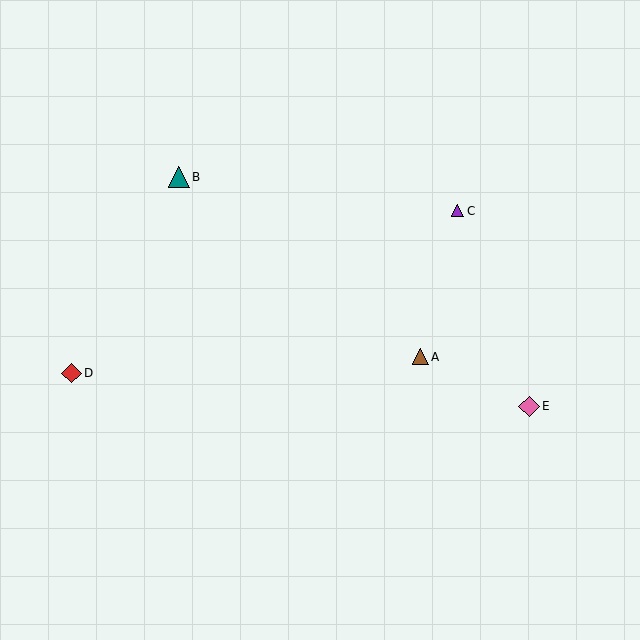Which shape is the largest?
The teal triangle (labeled B) is the largest.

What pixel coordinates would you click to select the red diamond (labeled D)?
Click at (71, 373) to select the red diamond D.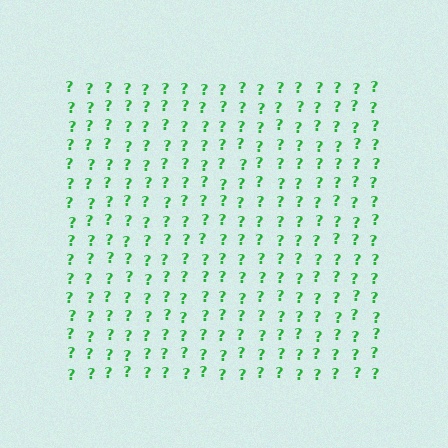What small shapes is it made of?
It is made of small question marks.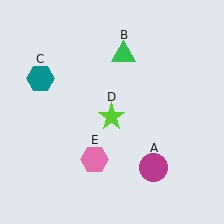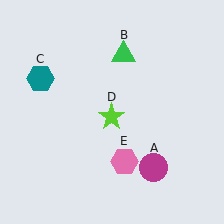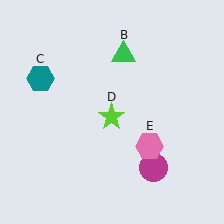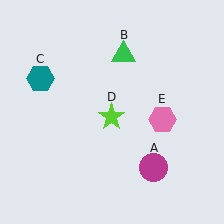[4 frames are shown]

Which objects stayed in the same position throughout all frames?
Magenta circle (object A) and green triangle (object B) and teal hexagon (object C) and lime star (object D) remained stationary.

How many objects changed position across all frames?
1 object changed position: pink hexagon (object E).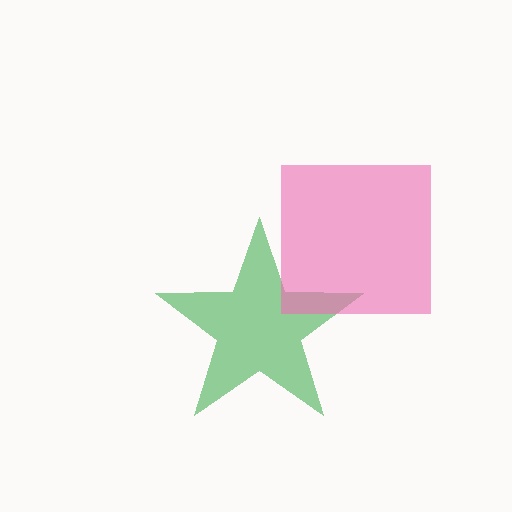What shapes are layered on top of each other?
The layered shapes are: a green star, a pink square.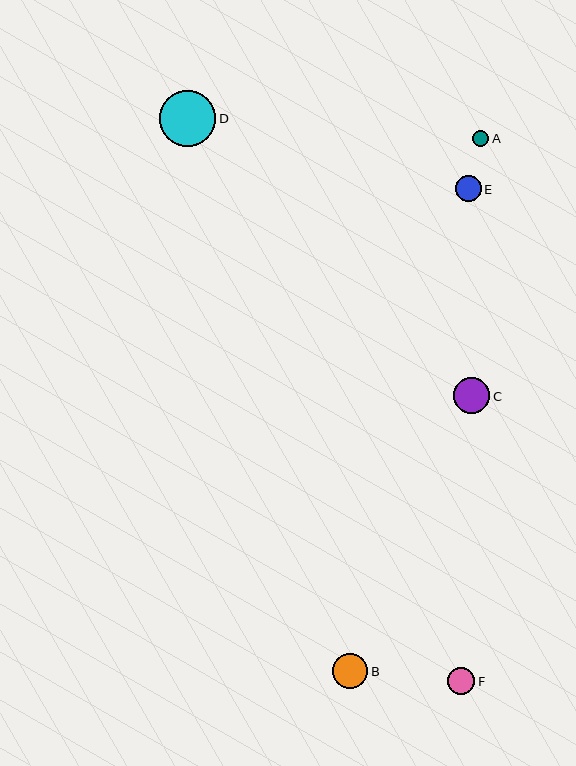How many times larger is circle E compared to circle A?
Circle E is approximately 1.6 times the size of circle A.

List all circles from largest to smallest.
From largest to smallest: D, C, B, F, E, A.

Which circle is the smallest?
Circle A is the smallest with a size of approximately 16 pixels.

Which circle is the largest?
Circle D is the largest with a size of approximately 56 pixels.